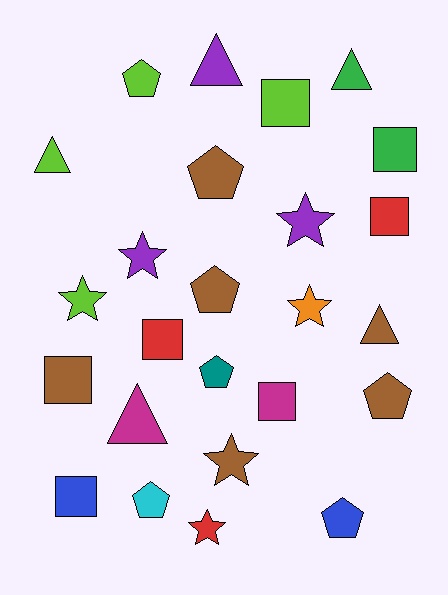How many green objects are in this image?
There are 2 green objects.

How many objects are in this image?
There are 25 objects.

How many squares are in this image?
There are 7 squares.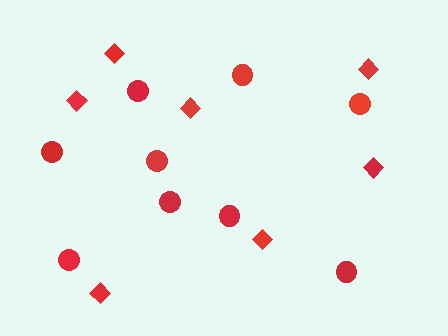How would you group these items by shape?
There are 2 groups: one group of diamonds (7) and one group of circles (9).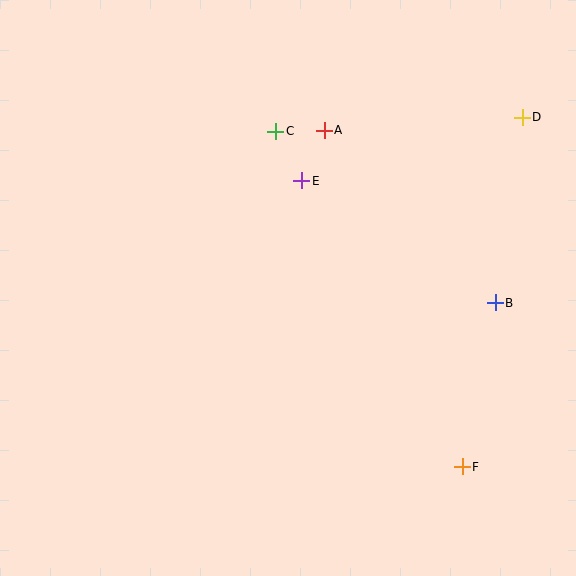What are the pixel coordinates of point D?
Point D is at (522, 117).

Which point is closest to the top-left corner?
Point C is closest to the top-left corner.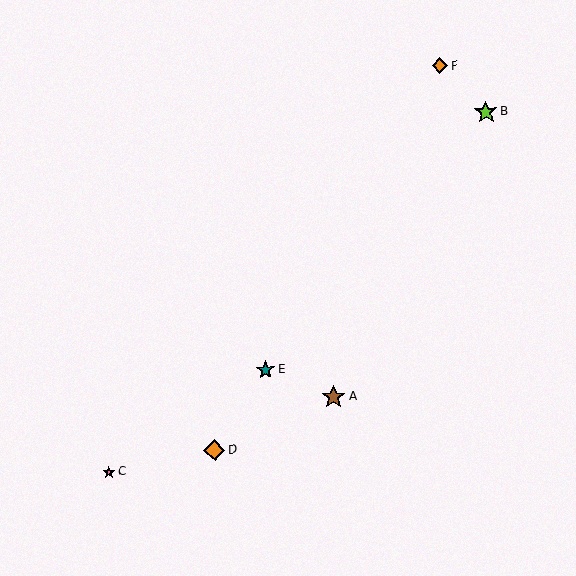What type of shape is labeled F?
Shape F is an orange diamond.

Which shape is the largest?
The brown star (labeled A) is the largest.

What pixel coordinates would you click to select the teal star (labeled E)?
Click at (266, 370) to select the teal star E.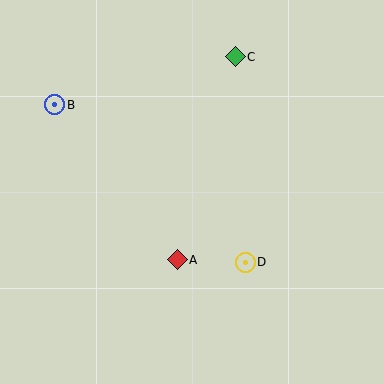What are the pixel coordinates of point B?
Point B is at (55, 105).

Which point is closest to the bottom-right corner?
Point D is closest to the bottom-right corner.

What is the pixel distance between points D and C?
The distance between D and C is 206 pixels.